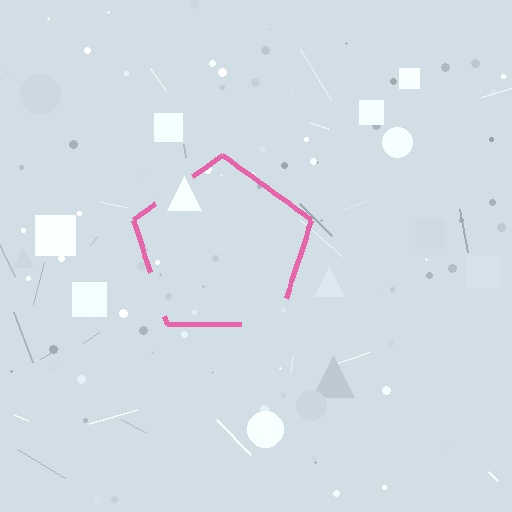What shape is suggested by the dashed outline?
The dashed outline suggests a pentagon.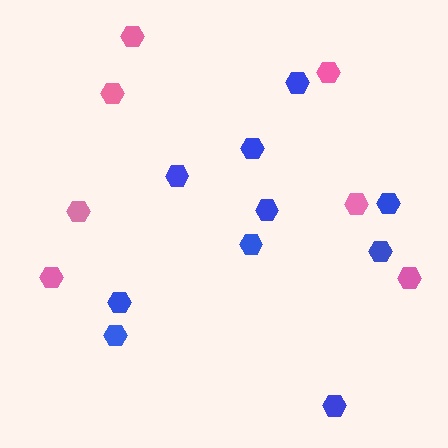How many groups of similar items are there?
There are 2 groups: one group of blue hexagons (10) and one group of pink hexagons (7).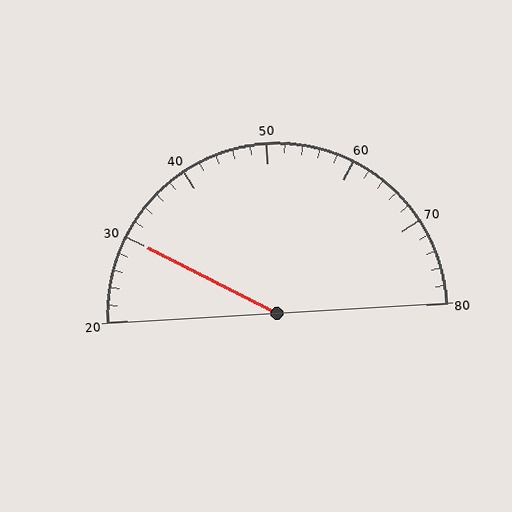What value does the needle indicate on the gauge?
The needle indicates approximately 30.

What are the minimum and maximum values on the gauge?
The gauge ranges from 20 to 80.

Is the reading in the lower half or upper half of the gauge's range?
The reading is in the lower half of the range (20 to 80).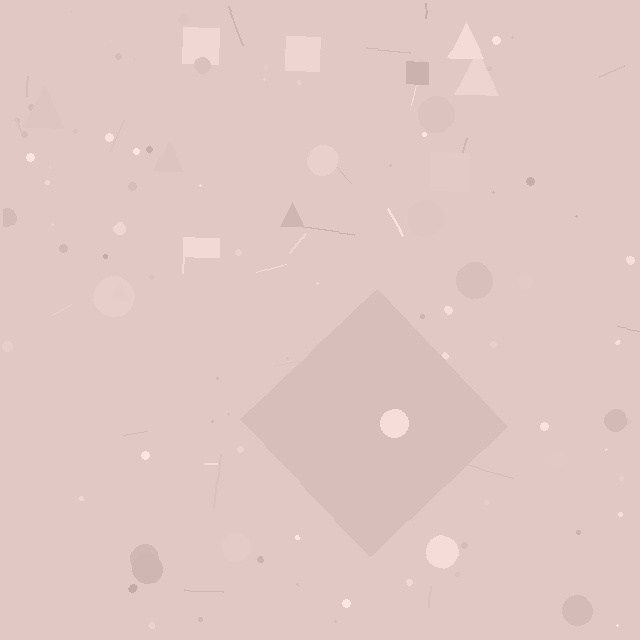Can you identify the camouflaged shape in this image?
The camouflaged shape is a diamond.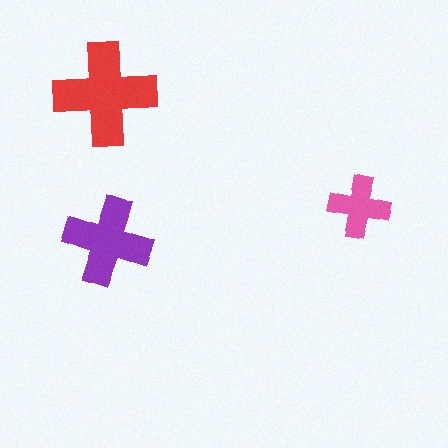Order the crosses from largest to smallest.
the red one, the purple one, the pink one.